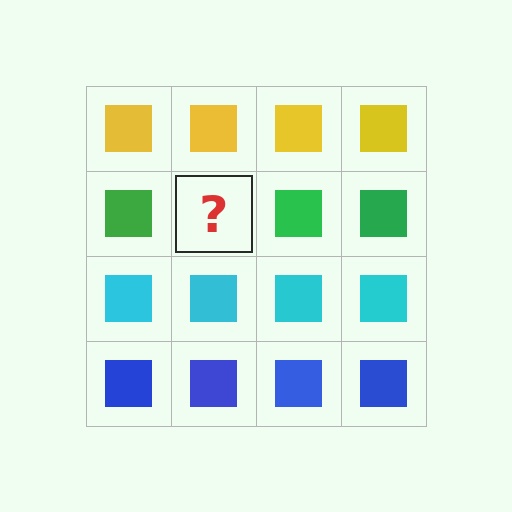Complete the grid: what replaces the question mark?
The question mark should be replaced with a green square.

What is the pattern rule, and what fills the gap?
The rule is that each row has a consistent color. The gap should be filled with a green square.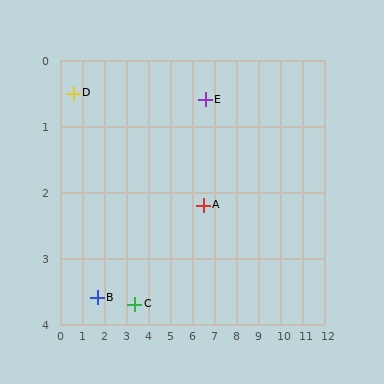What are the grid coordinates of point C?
Point C is at approximately (3.4, 3.7).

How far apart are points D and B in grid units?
Points D and B are about 3.3 grid units apart.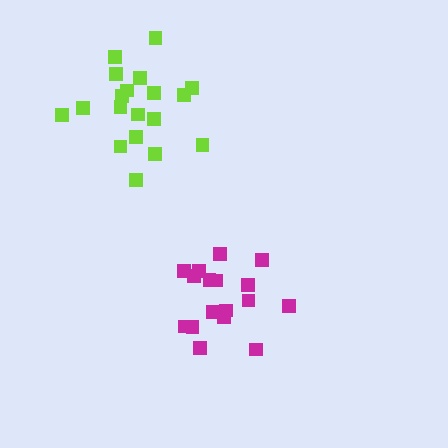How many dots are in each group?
Group 1: 17 dots, Group 2: 19 dots (36 total).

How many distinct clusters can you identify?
There are 2 distinct clusters.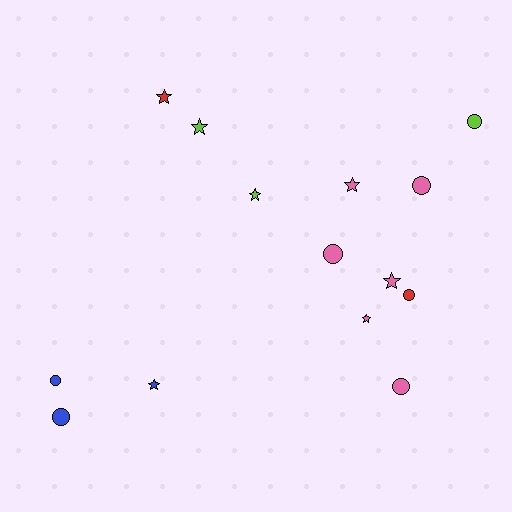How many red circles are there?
There is 1 red circle.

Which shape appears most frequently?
Star, with 7 objects.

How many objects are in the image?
There are 14 objects.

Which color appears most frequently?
Pink, with 6 objects.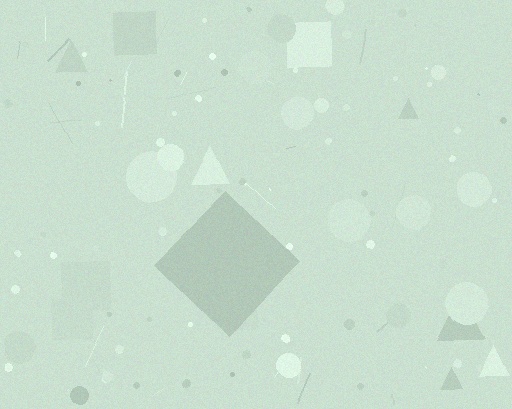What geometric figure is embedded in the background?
A diamond is embedded in the background.